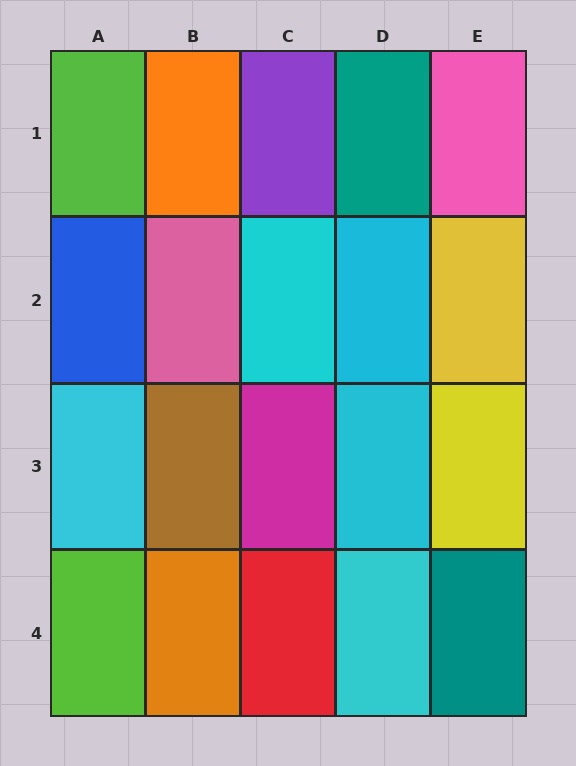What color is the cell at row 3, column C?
Magenta.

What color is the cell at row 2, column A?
Blue.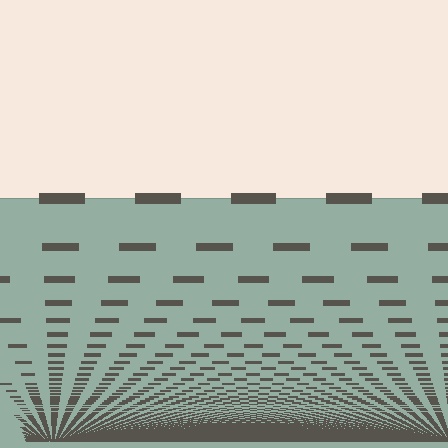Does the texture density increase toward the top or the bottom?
Density increases toward the bottom.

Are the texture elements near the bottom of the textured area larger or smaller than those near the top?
Smaller. The gradient is inverted — elements near the bottom are smaller and denser.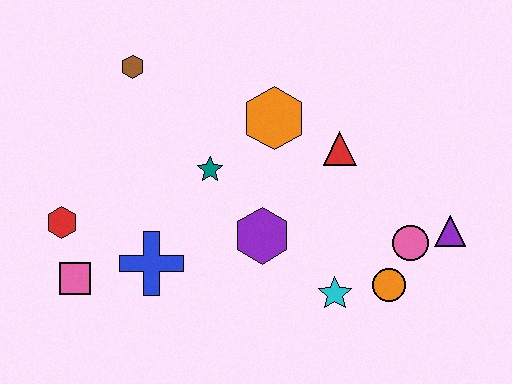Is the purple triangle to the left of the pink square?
No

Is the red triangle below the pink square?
No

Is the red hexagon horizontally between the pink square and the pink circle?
No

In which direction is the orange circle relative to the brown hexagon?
The orange circle is to the right of the brown hexagon.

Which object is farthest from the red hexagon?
The purple triangle is farthest from the red hexagon.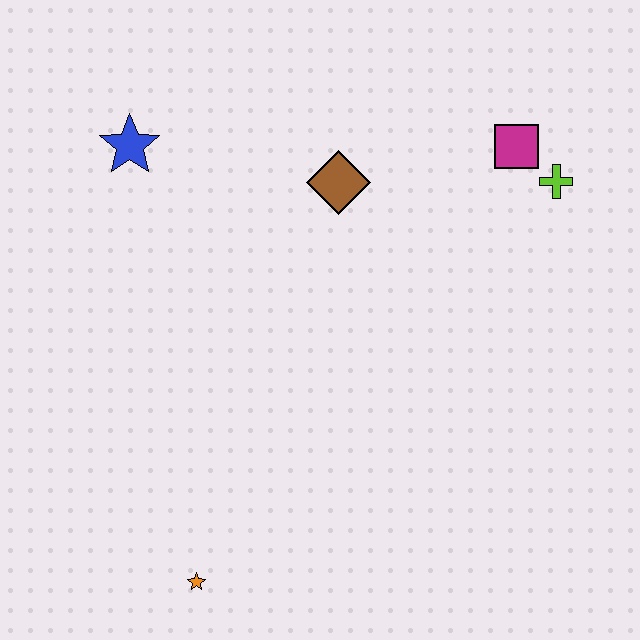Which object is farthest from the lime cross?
The orange star is farthest from the lime cross.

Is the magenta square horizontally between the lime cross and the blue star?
Yes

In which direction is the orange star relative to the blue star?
The orange star is below the blue star.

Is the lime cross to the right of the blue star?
Yes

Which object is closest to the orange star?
The brown diamond is closest to the orange star.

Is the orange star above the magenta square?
No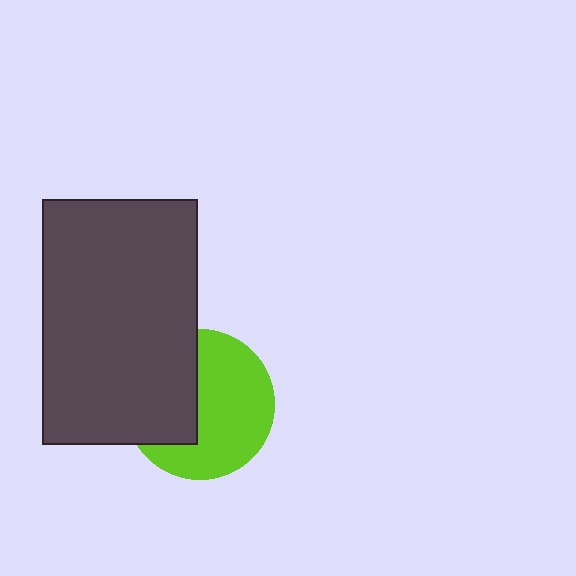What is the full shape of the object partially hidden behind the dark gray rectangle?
The partially hidden object is a lime circle.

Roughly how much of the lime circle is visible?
About half of it is visible (roughly 60%).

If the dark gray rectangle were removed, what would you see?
You would see the complete lime circle.